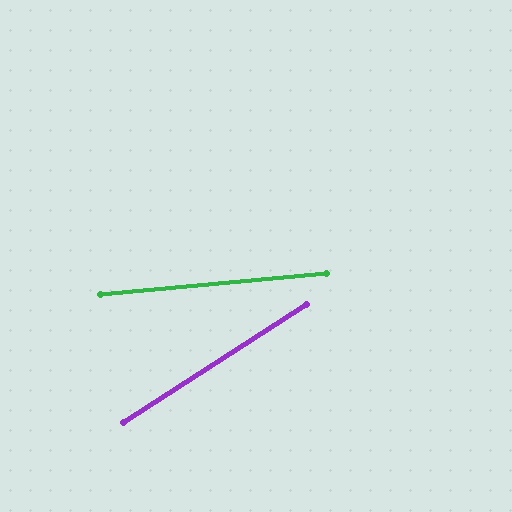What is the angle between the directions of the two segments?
Approximately 28 degrees.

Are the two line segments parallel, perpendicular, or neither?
Neither parallel nor perpendicular — they differ by about 28°.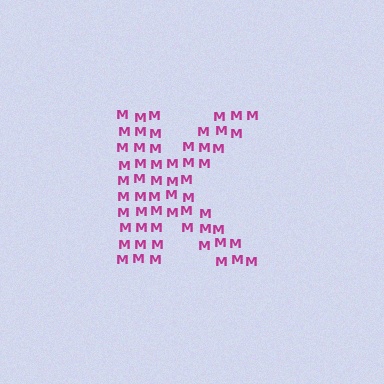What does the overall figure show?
The overall figure shows the letter K.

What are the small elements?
The small elements are letter M's.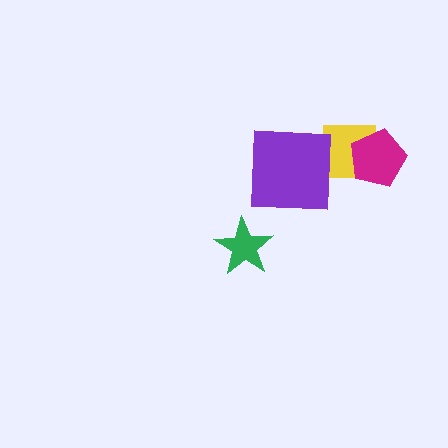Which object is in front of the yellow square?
The magenta pentagon is in front of the yellow square.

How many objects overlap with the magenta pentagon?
1 object overlaps with the magenta pentagon.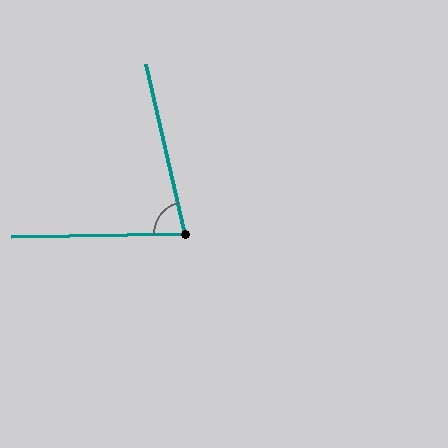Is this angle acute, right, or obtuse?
It is acute.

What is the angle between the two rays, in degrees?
Approximately 78 degrees.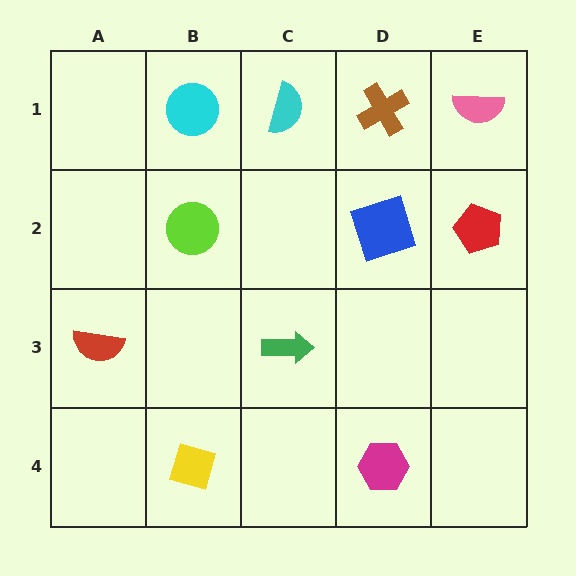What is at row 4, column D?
A magenta hexagon.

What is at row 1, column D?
A brown cross.